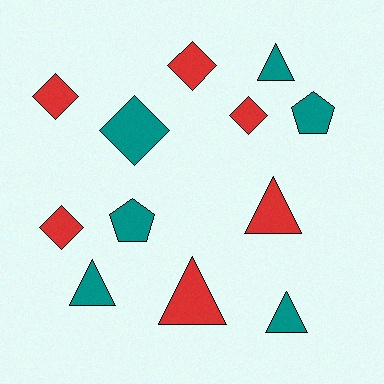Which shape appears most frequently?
Diamond, with 5 objects.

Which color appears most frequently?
Red, with 6 objects.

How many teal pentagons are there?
There are 2 teal pentagons.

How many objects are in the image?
There are 12 objects.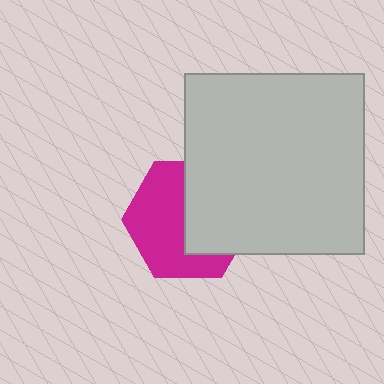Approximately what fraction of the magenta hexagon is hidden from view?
Roughly 46% of the magenta hexagon is hidden behind the light gray square.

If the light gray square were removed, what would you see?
You would see the complete magenta hexagon.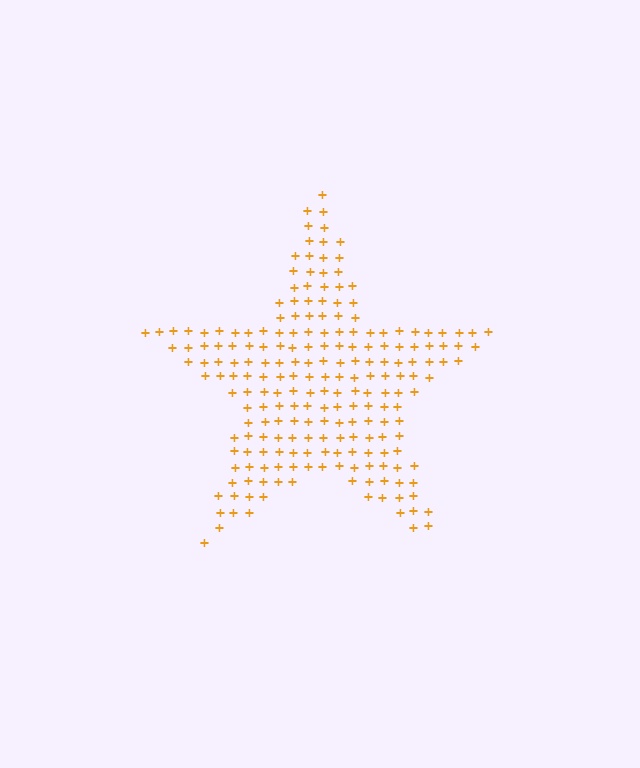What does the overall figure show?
The overall figure shows a star.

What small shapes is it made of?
It is made of small plus signs.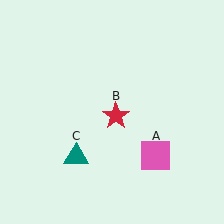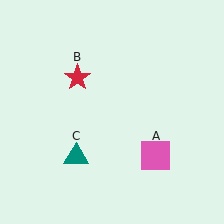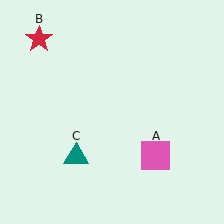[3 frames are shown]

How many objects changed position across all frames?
1 object changed position: red star (object B).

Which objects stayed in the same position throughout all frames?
Pink square (object A) and teal triangle (object C) remained stationary.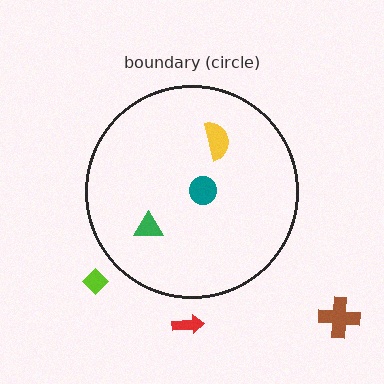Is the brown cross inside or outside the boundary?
Outside.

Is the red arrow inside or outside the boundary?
Outside.